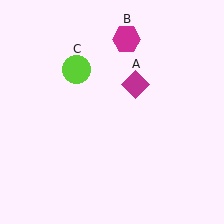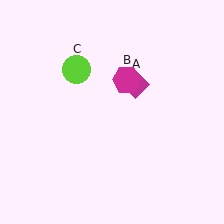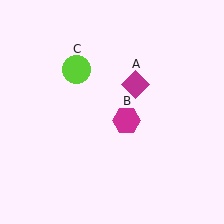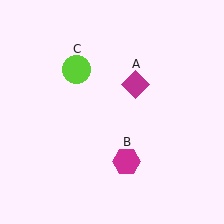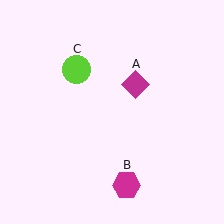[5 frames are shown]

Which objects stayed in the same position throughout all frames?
Magenta diamond (object A) and lime circle (object C) remained stationary.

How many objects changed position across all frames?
1 object changed position: magenta hexagon (object B).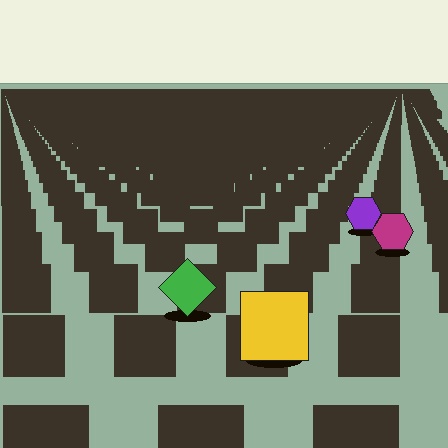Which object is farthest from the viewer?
The purple hexagon is farthest from the viewer. It appears smaller and the ground texture around it is denser.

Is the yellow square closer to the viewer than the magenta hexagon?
Yes. The yellow square is closer — you can tell from the texture gradient: the ground texture is coarser near it.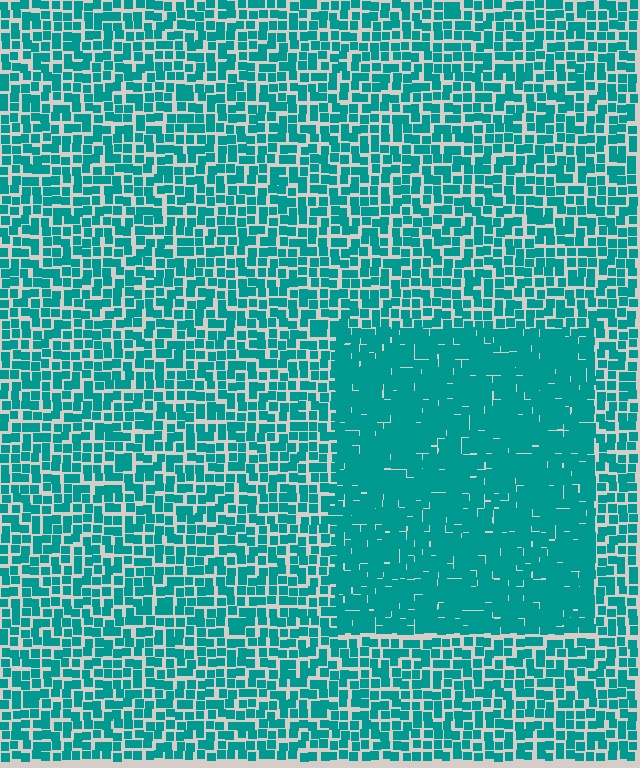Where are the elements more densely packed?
The elements are more densely packed inside the rectangle boundary.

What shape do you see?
I see a rectangle.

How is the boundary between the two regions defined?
The boundary is defined by a change in element density (approximately 1.7x ratio). All elements are the same color, size, and shape.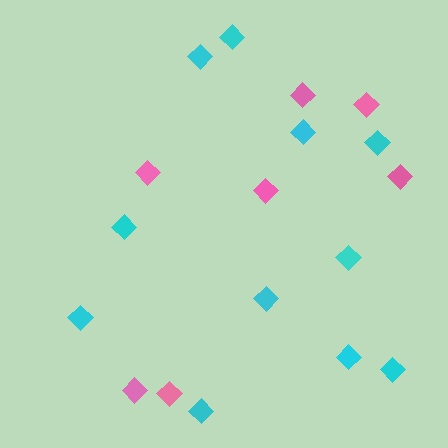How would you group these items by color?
There are 2 groups: one group of cyan diamonds (11) and one group of pink diamonds (7).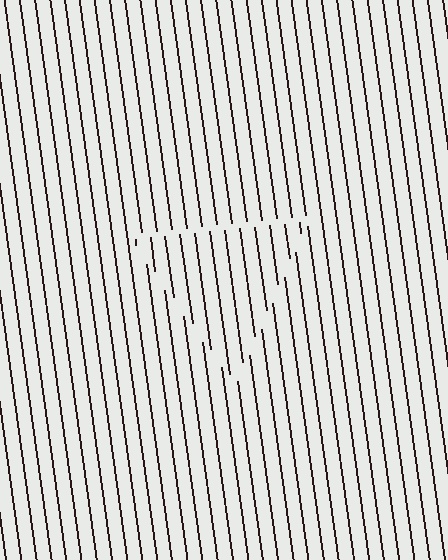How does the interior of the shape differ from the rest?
The interior of the shape contains the same grating, shifted by half a period — the contour is defined by the phase discontinuity where line-ends from the inner and outer gratings abut.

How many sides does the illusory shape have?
3 sides — the line-ends trace a triangle.